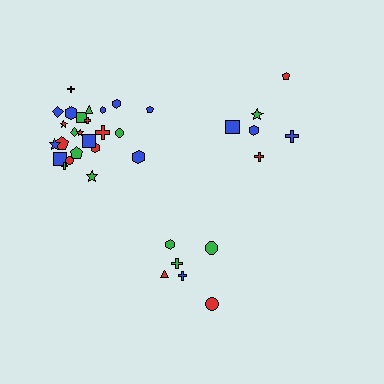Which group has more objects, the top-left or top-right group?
The top-left group.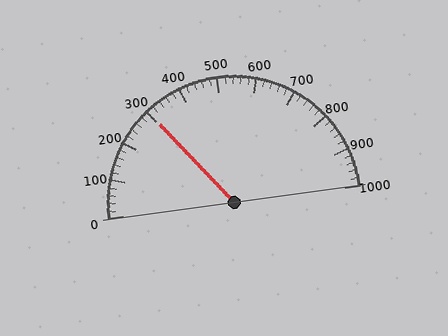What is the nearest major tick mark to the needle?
The nearest major tick mark is 300.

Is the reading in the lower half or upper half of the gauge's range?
The reading is in the lower half of the range (0 to 1000).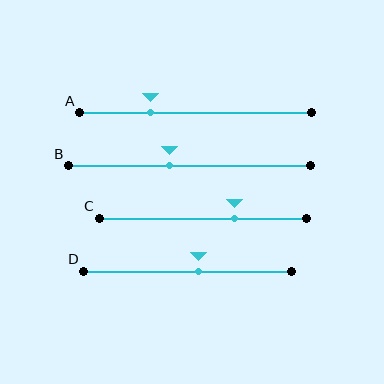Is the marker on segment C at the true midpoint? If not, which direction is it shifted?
No, the marker on segment C is shifted to the right by about 15% of the segment length.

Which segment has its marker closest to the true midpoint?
Segment D has its marker closest to the true midpoint.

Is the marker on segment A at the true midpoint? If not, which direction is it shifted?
No, the marker on segment A is shifted to the left by about 19% of the segment length.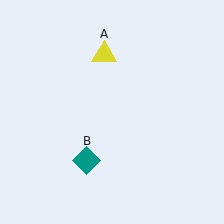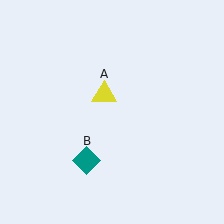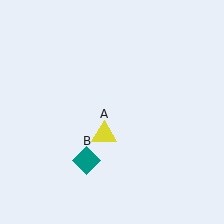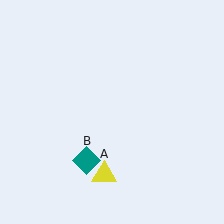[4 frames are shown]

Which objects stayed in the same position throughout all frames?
Teal diamond (object B) remained stationary.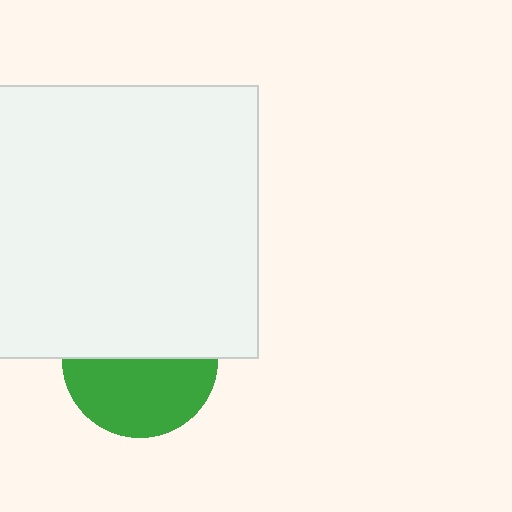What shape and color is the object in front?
The object in front is a white rectangle.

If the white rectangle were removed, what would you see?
You would see the complete green circle.